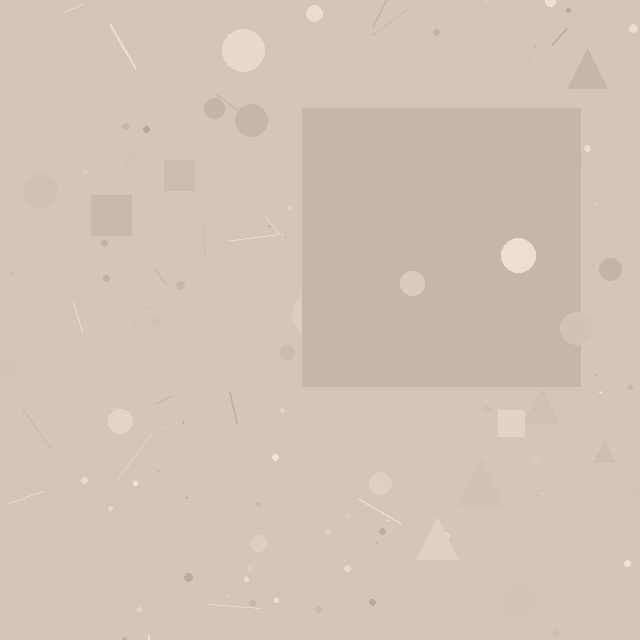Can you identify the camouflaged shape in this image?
The camouflaged shape is a square.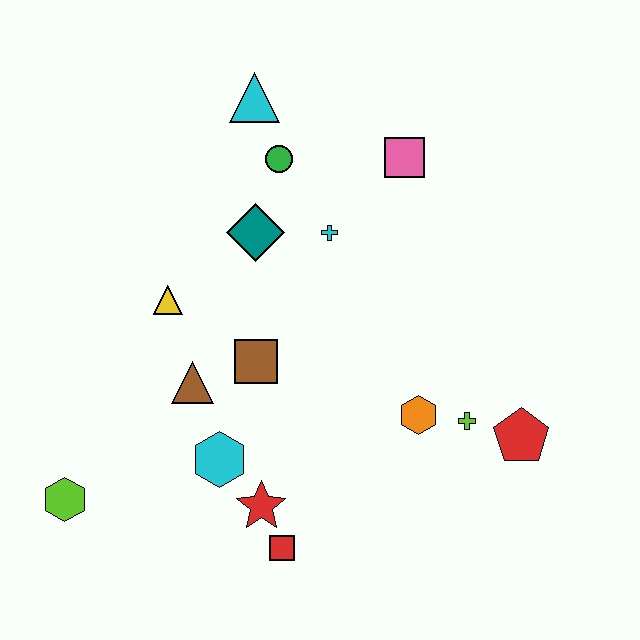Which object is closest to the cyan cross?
The teal diamond is closest to the cyan cross.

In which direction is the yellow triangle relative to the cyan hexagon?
The yellow triangle is above the cyan hexagon.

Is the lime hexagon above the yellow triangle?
No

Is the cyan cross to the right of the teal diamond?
Yes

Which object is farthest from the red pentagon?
The lime hexagon is farthest from the red pentagon.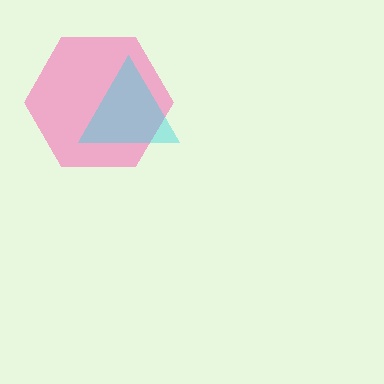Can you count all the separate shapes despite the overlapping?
Yes, there are 2 separate shapes.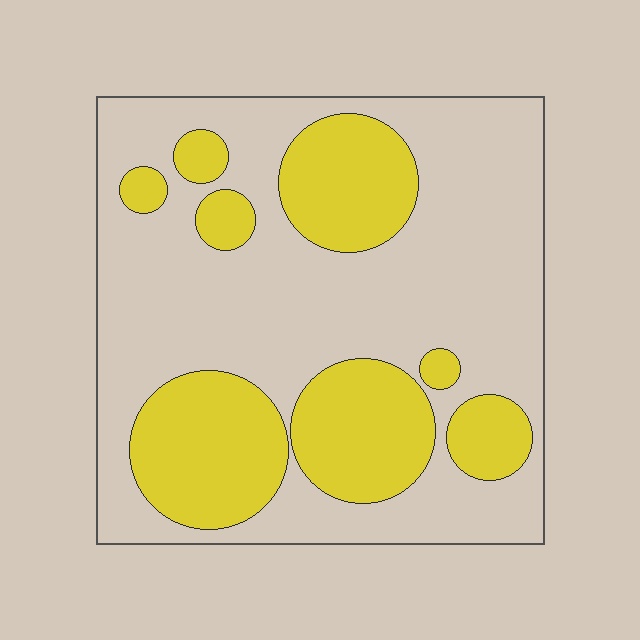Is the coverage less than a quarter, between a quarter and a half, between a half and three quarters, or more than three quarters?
Between a quarter and a half.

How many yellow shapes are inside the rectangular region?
8.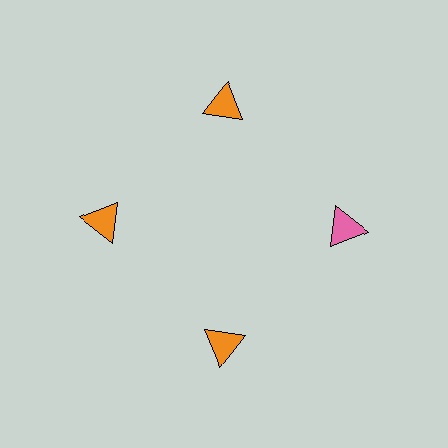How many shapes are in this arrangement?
There are 4 shapes arranged in a ring pattern.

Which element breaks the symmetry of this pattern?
The pink triangle at roughly the 3 o'clock position breaks the symmetry. All other shapes are orange triangles.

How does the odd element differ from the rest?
It has a different color: pink instead of orange.